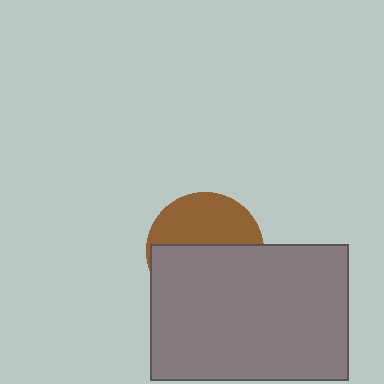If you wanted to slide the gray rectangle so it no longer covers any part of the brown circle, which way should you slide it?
Slide it down — that is the most direct way to separate the two shapes.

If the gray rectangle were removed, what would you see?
You would see the complete brown circle.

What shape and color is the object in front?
The object in front is a gray rectangle.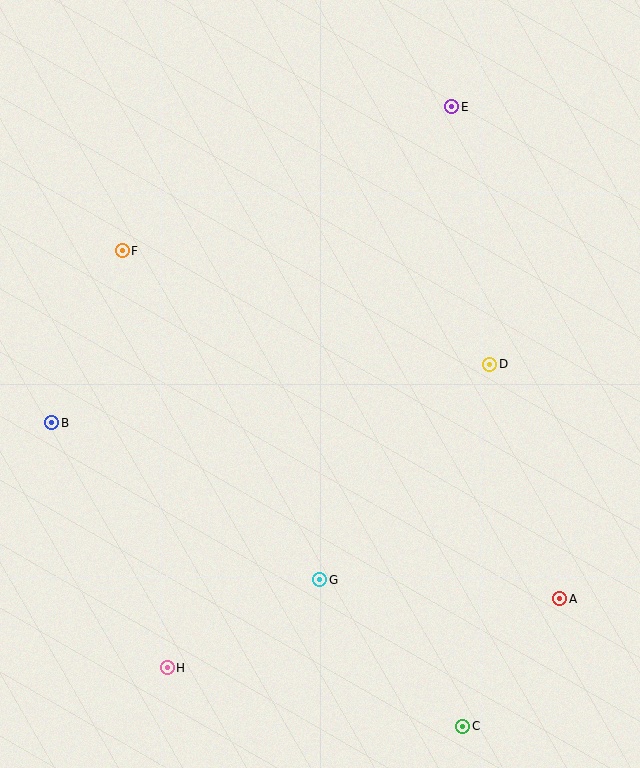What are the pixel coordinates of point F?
Point F is at (122, 251).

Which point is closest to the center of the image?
Point D at (490, 364) is closest to the center.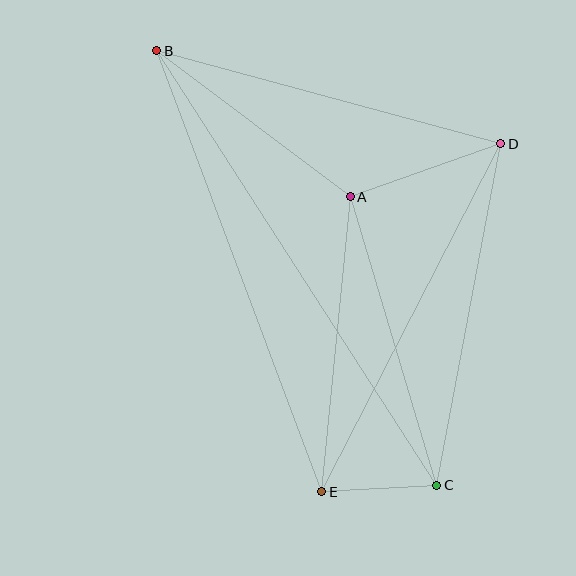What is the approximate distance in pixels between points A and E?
The distance between A and E is approximately 296 pixels.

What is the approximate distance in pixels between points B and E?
The distance between B and E is approximately 471 pixels.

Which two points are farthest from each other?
Points B and C are farthest from each other.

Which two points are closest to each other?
Points C and E are closest to each other.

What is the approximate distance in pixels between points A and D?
The distance between A and D is approximately 159 pixels.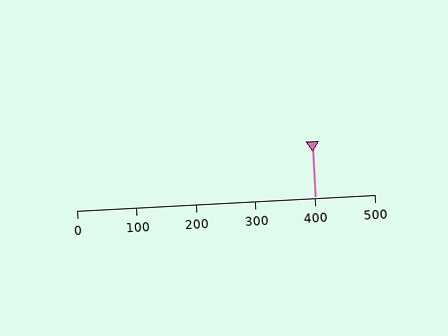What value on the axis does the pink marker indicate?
The marker indicates approximately 400.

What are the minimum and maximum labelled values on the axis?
The axis runs from 0 to 500.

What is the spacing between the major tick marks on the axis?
The major ticks are spaced 100 apart.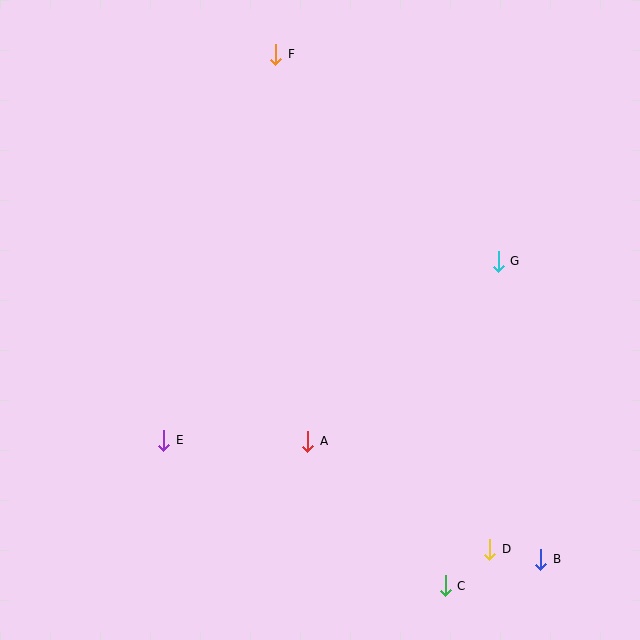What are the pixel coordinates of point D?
Point D is at (490, 549).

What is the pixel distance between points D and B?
The distance between D and B is 52 pixels.